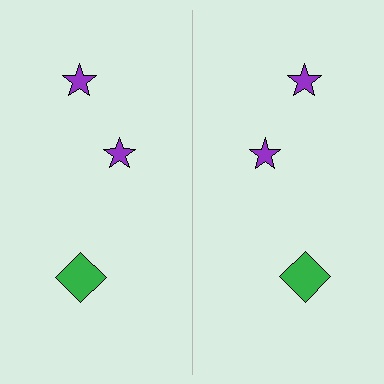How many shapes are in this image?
There are 6 shapes in this image.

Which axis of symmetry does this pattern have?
The pattern has a vertical axis of symmetry running through the center of the image.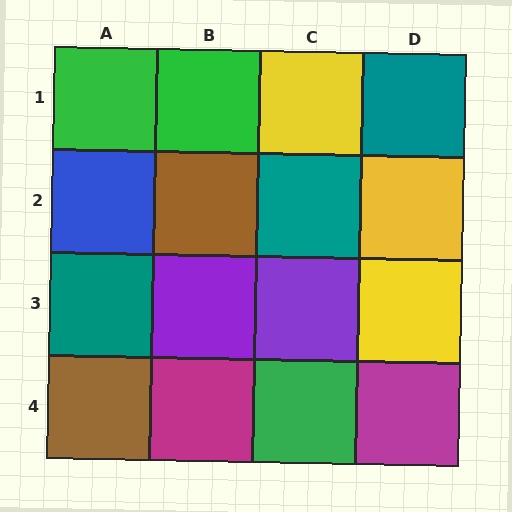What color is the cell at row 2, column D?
Yellow.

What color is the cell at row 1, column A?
Green.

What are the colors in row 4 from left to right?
Brown, magenta, green, magenta.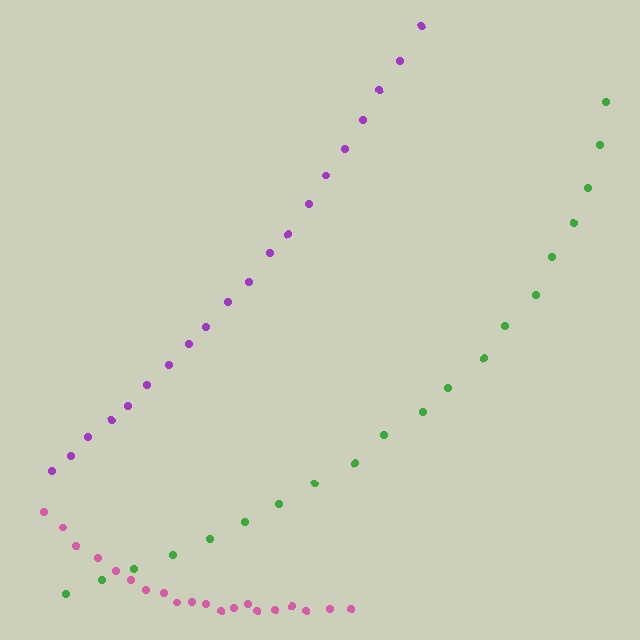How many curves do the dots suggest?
There are 3 distinct paths.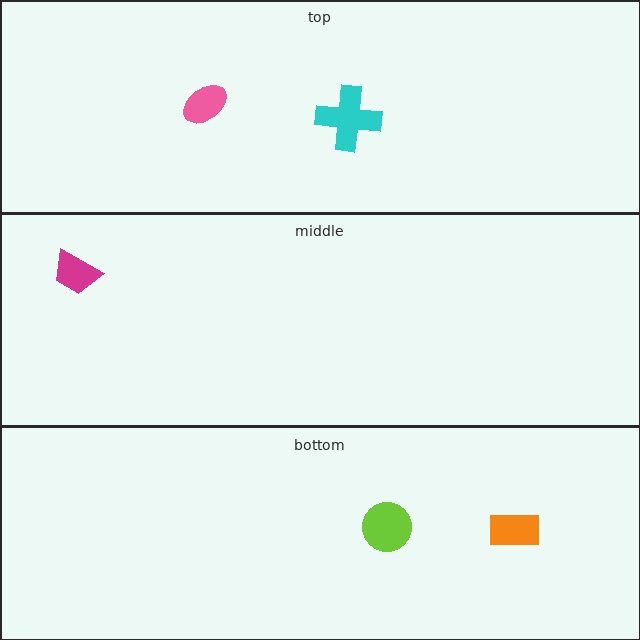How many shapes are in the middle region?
1.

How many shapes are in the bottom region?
2.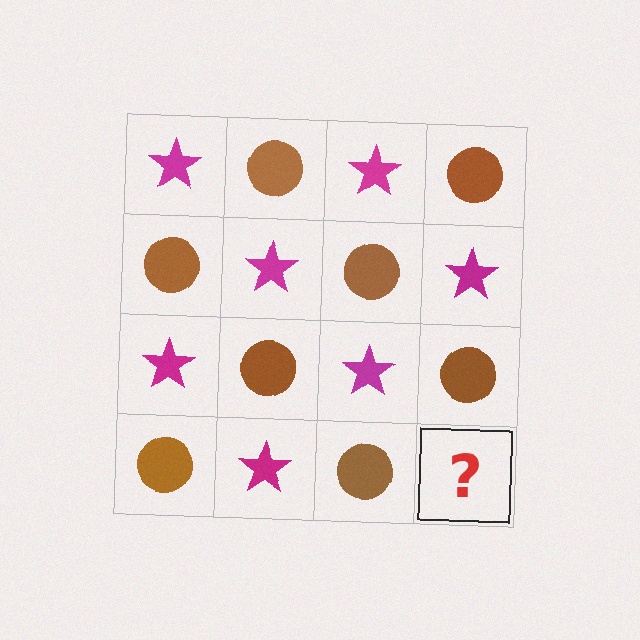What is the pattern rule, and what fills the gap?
The rule is that it alternates magenta star and brown circle in a checkerboard pattern. The gap should be filled with a magenta star.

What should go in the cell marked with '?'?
The missing cell should contain a magenta star.